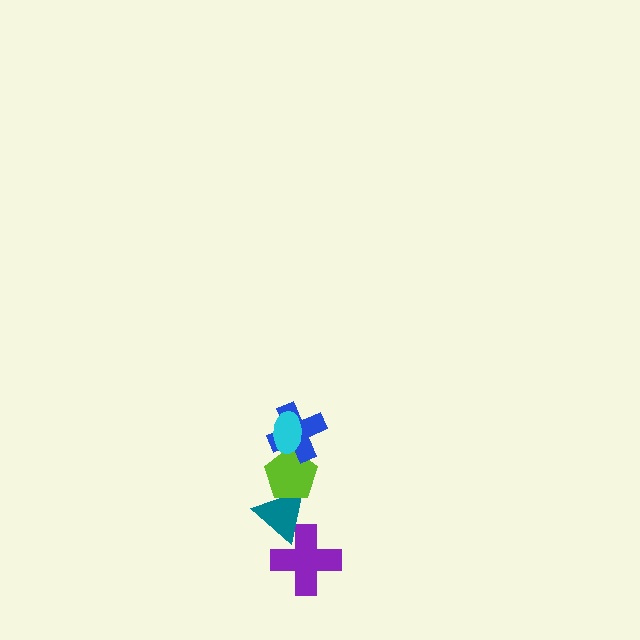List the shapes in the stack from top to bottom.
From top to bottom: the cyan ellipse, the blue cross, the lime pentagon, the teal triangle, the purple cross.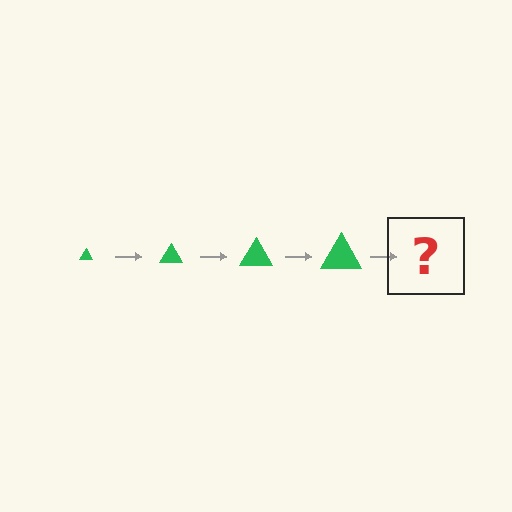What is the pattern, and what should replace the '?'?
The pattern is that the triangle gets progressively larger each step. The '?' should be a green triangle, larger than the previous one.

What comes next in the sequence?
The next element should be a green triangle, larger than the previous one.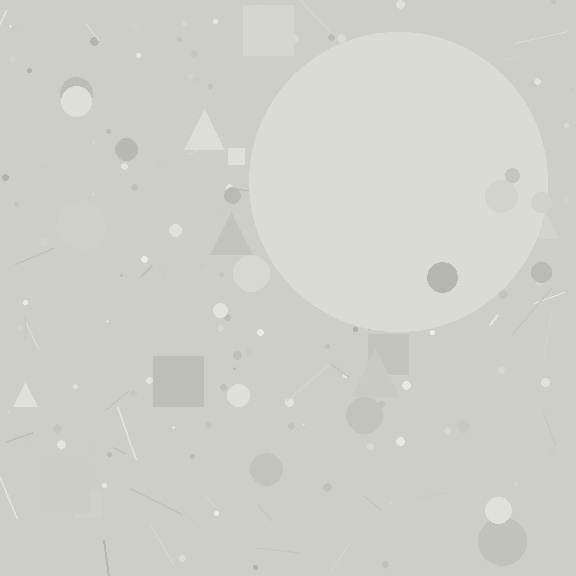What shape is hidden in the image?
A circle is hidden in the image.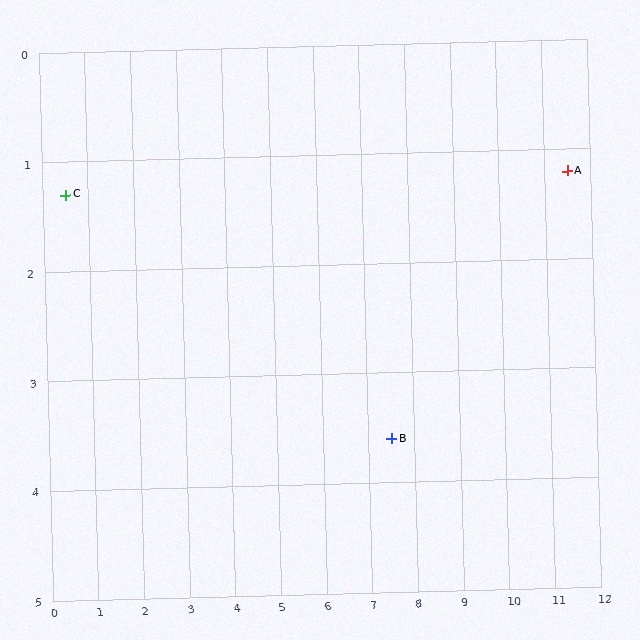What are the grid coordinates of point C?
Point C is at approximately (0.5, 1.3).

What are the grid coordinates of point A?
Point A is at approximately (11.5, 1.2).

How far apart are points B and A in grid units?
Points B and A are about 4.7 grid units apart.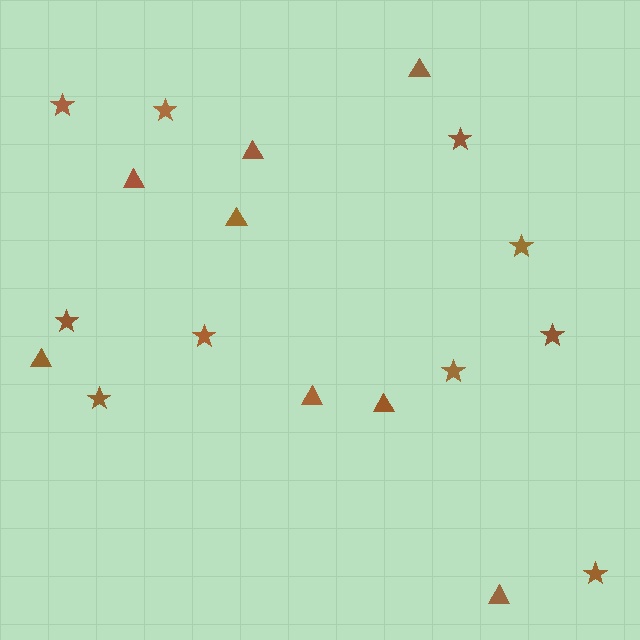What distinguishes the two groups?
There are 2 groups: one group of triangles (8) and one group of stars (10).